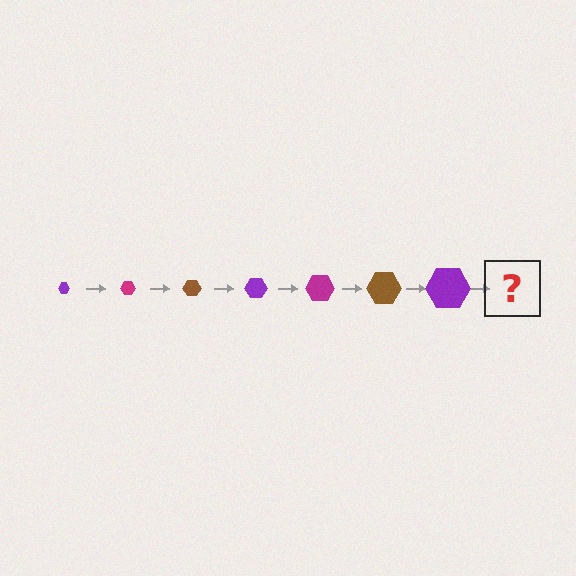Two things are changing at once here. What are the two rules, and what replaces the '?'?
The two rules are that the hexagon grows larger each step and the color cycles through purple, magenta, and brown. The '?' should be a magenta hexagon, larger than the previous one.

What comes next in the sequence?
The next element should be a magenta hexagon, larger than the previous one.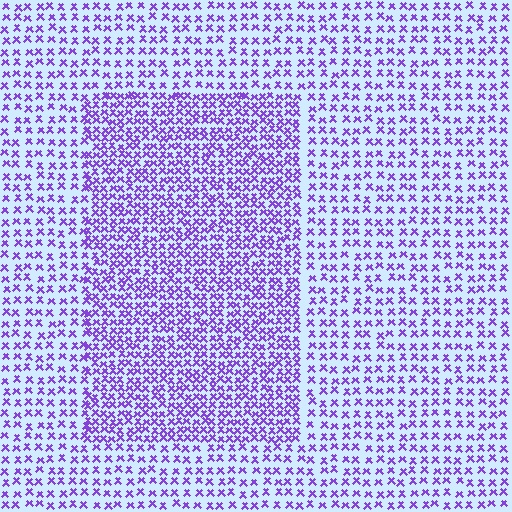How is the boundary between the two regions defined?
The boundary is defined by a change in element density (approximately 1.8x ratio). All elements are the same color, size, and shape.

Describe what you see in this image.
The image contains small purple elements arranged at two different densities. A rectangle-shaped region is visible where the elements are more densely packed than the surrounding area.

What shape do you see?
I see a rectangle.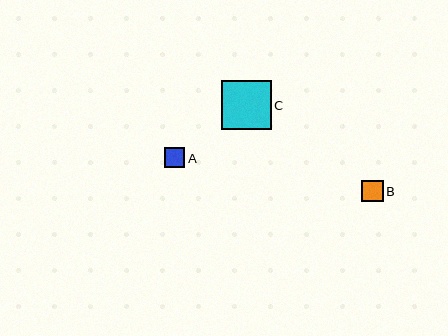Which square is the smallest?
Square A is the smallest with a size of approximately 20 pixels.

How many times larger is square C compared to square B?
Square C is approximately 2.3 times the size of square B.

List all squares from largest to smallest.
From largest to smallest: C, B, A.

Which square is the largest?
Square C is the largest with a size of approximately 49 pixels.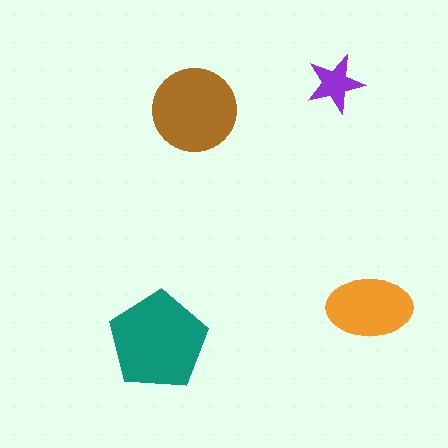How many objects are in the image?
There are 4 objects in the image.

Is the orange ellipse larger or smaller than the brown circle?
Smaller.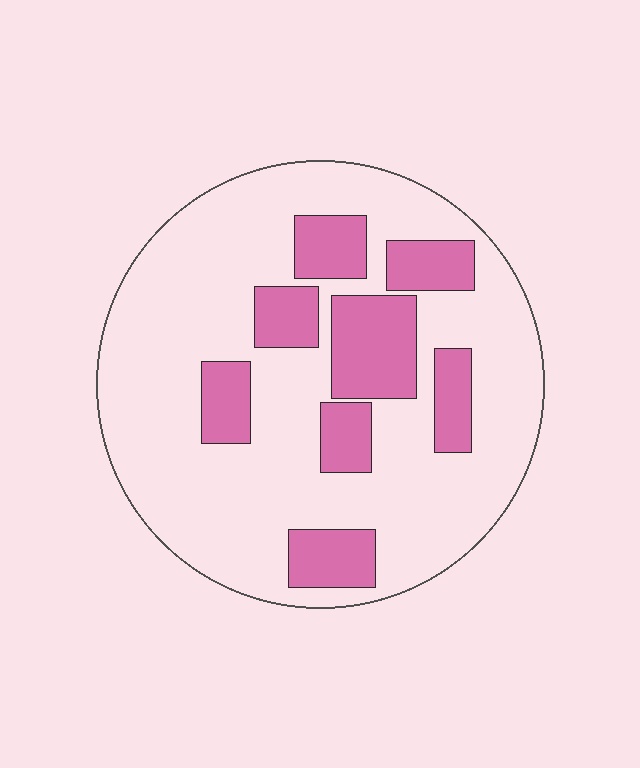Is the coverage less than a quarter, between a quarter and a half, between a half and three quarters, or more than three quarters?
Less than a quarter.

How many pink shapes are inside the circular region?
8.